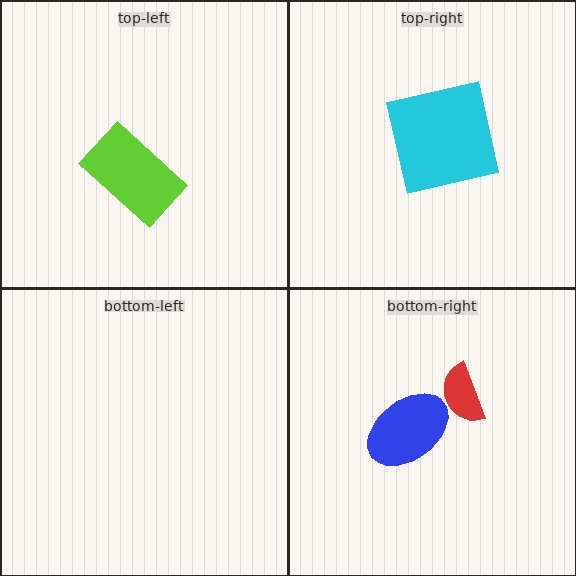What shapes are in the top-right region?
The cyan square.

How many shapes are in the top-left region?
1.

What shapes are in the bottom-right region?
The red semicircle, the blue ellipse.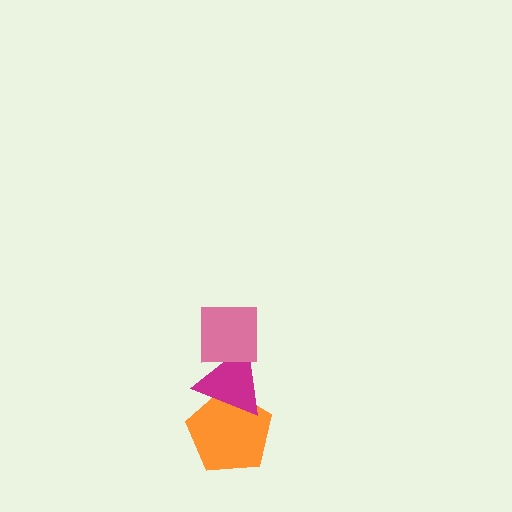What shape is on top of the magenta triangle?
The pink square is on top of the magenta triangle.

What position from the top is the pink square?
The pink square is 1st from the top.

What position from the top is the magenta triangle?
The magenta triangle is 2nd from the top.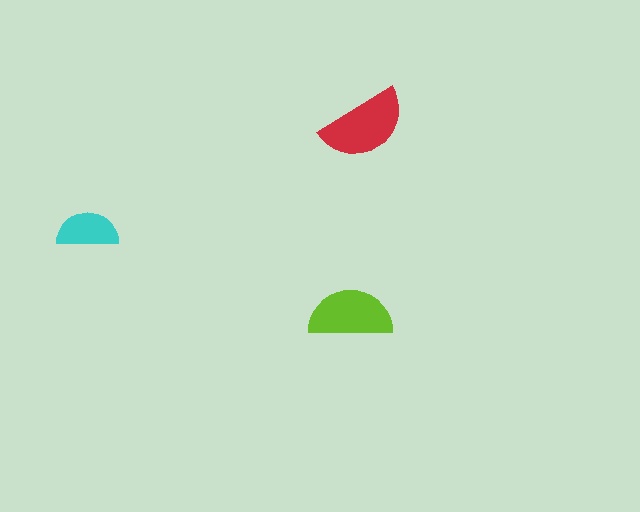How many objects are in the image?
There are 3 objects in the image.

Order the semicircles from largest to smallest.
the red one, the lime one, the cyan one.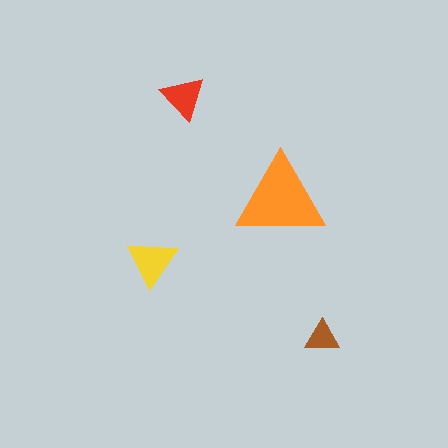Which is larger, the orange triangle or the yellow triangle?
The orange one.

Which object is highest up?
The red triangle is topmost.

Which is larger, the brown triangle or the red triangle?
The red one.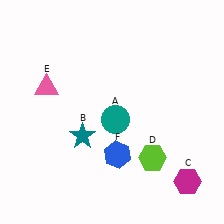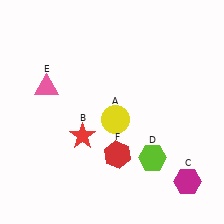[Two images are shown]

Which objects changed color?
A changed from teal to yellow. B changed from teal to red. F changed from blue to red.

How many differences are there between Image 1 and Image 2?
There are 3 differences between the two images.